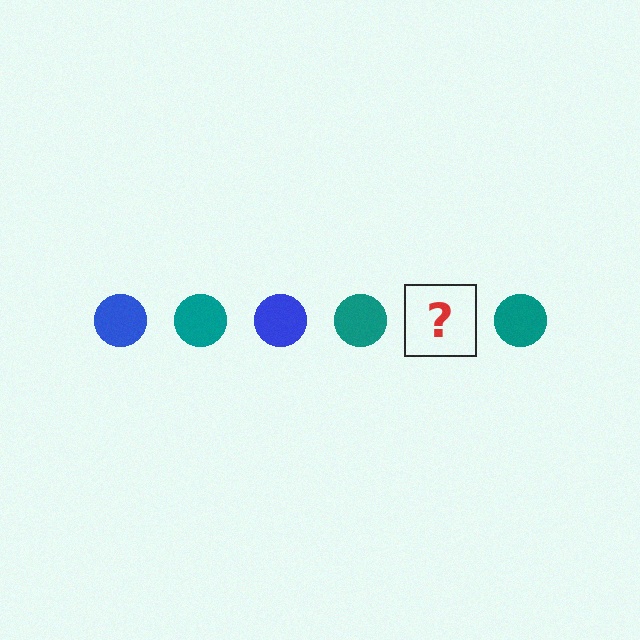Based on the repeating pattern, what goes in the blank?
The blank should be a blue circle.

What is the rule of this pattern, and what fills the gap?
The rule is that the pattern cycles through blue, teal circles. The gap should be filled with a blue circle.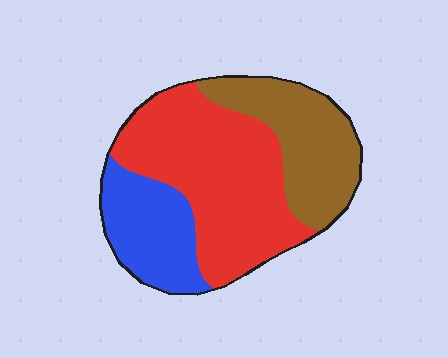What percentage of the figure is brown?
Brown takes up about one quarter (1/4) of the figure.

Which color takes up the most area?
Red, at roughly 50%.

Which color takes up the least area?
Blue, at roughly 20%.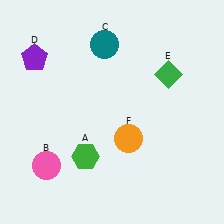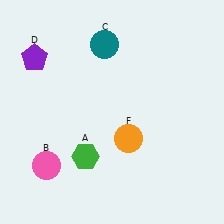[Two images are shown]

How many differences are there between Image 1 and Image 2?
There is 1 difference between the two images.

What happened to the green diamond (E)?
The green diamond (E) was removed in Image 2. It was in the top-right area of Image 1.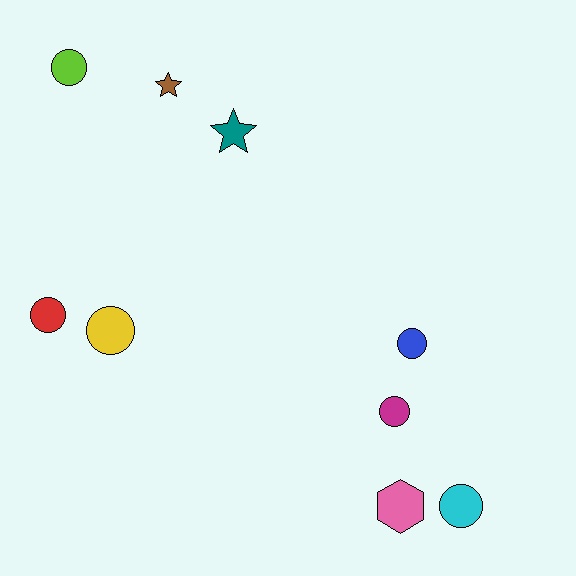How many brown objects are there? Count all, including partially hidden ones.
There is 1 brown object.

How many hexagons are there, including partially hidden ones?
There is 1 hexagon.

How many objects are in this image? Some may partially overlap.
There are 9 objects.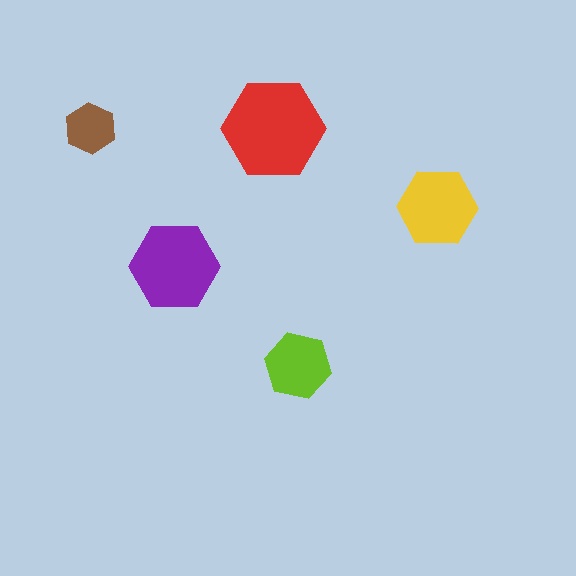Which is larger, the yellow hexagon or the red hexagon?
The red one.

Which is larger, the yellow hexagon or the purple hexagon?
The purple one.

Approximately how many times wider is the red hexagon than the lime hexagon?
About 1.5 times wider.